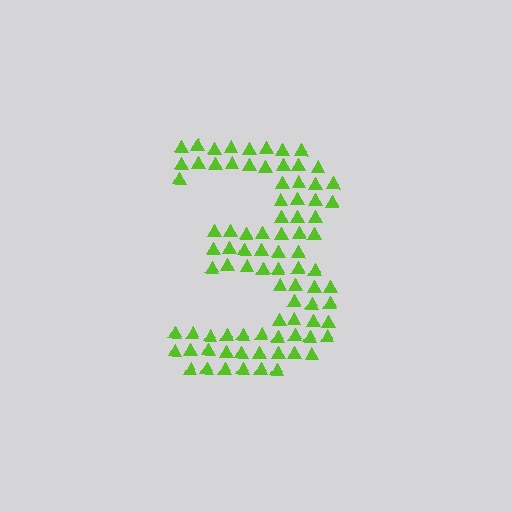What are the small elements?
The small elements are triangles.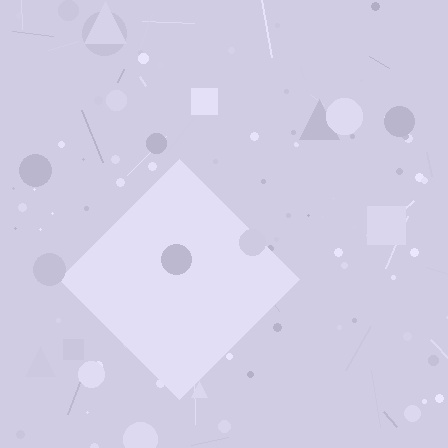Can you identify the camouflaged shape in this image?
The camouflaged shape is a diamond.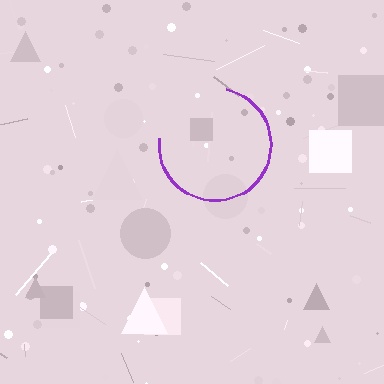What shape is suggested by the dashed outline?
The dashed outline suggests a circle.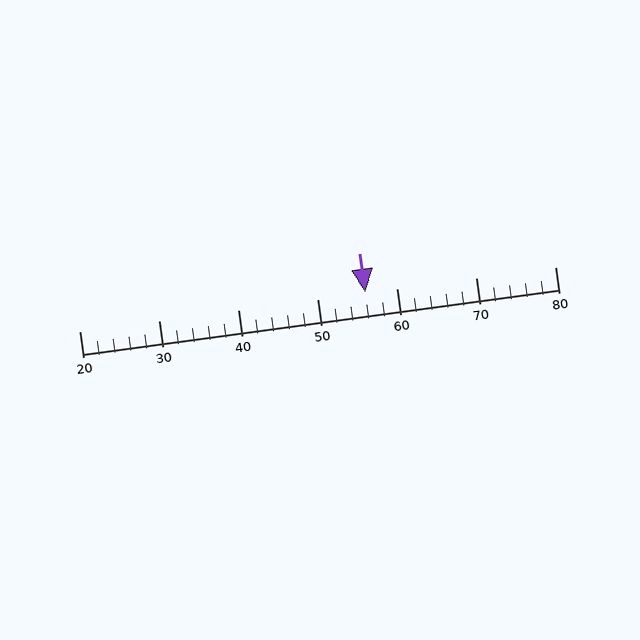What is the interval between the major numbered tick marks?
The major tick marks are spaced 10 units apart.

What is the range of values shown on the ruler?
The ruler shows values from 20 to 80.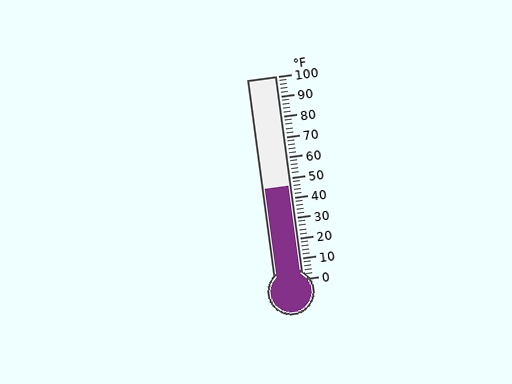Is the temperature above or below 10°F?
The temperature is above 10°F.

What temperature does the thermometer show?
The thermometer shows approximately 46°F.